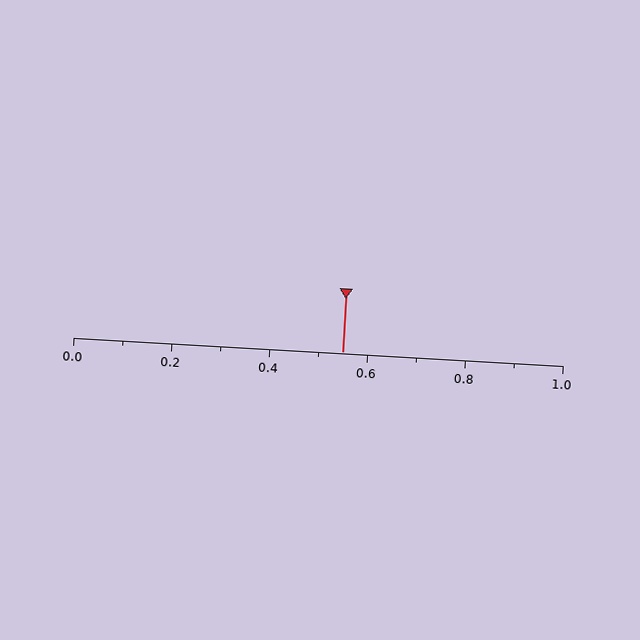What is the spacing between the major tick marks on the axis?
The major ticks are spaced 0.2 apart.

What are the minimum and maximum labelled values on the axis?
The axis runs from 0.0 to 1.0.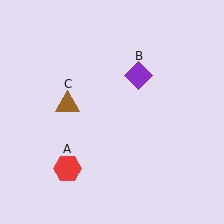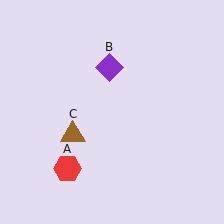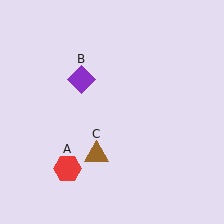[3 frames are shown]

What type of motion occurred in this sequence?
The purple diamond (object B), brown triangle (object C) rotated counterclockwise around the center of the scene.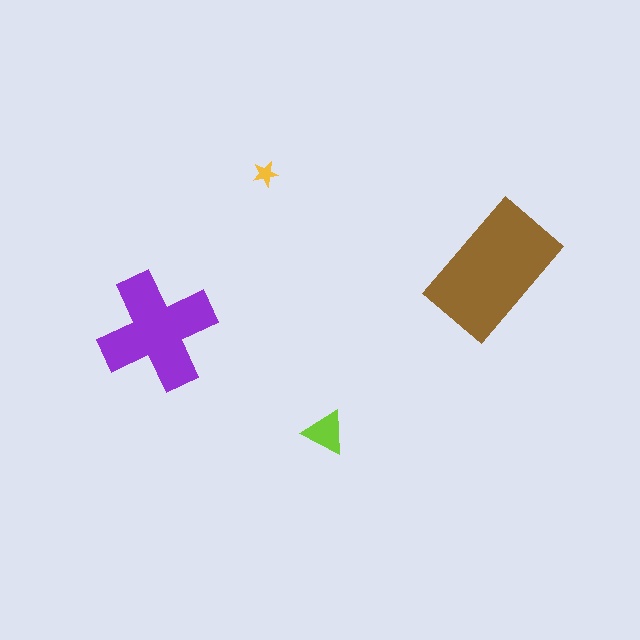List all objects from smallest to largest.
The yellow star, the lime triangle, the purple cross, the brown rectangle.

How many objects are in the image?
There are 4 objects in the image.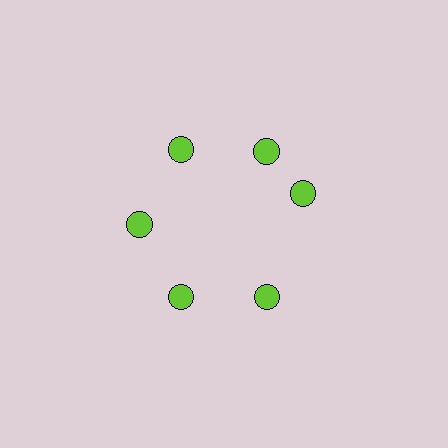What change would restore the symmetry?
The symmetry would be restored by rotating it back into even spacing with its neighbors so that all 6 circles sit at equal angles and equal distance from the center.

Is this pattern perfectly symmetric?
No. The 6 lime circles are arranged in a ring, but one element near the 3 o'clock position is rotated out of alignment along the ring, breaking the 6-fold rotational symmetry.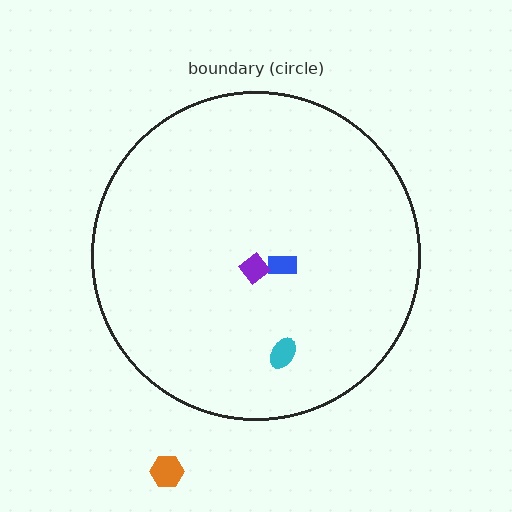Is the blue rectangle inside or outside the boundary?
Inside.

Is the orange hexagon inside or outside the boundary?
Outside.